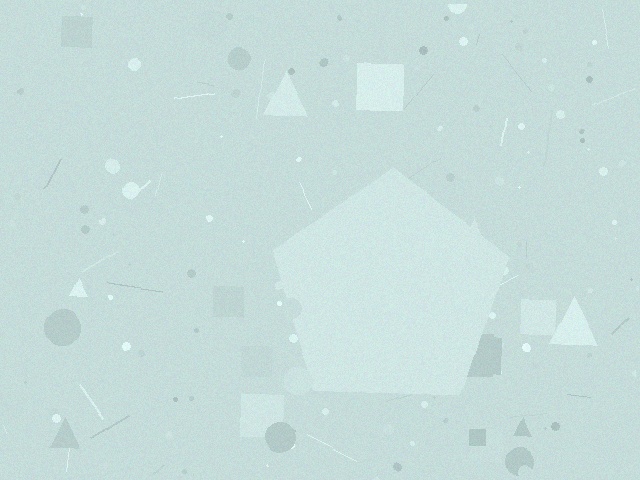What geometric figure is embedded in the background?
A pentagon is embedded in the background.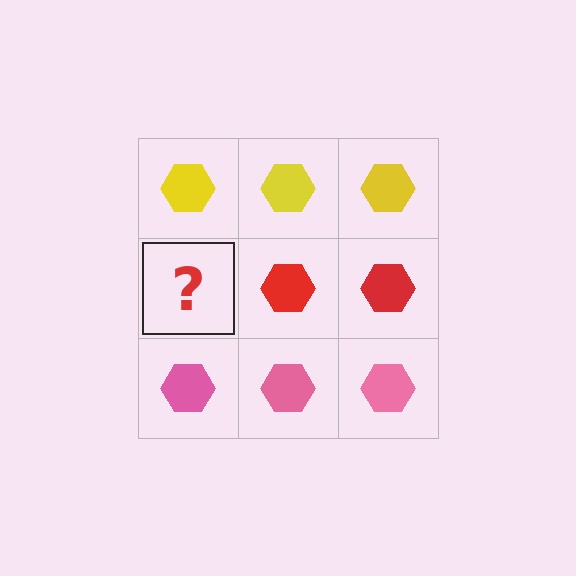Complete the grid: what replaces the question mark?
The question mark should be replaced with a red hexagon.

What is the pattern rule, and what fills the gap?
The rule is that each row has a consistent color. The gap should be filled with a red hexagon.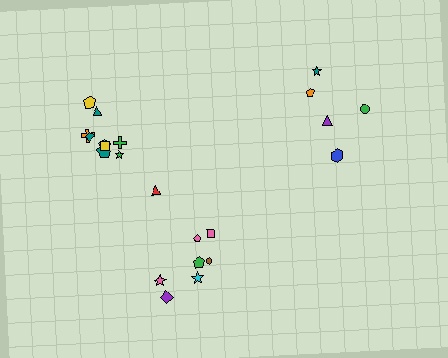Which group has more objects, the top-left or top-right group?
The top-left group.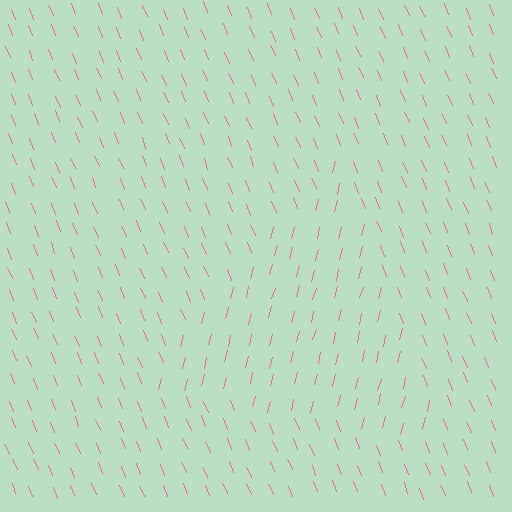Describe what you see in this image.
The image is filled with small pink line segments. A triangle region in the image has lines oriented differently from the surrounding lines, creating a visible texture boundary.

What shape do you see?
I see a triangle.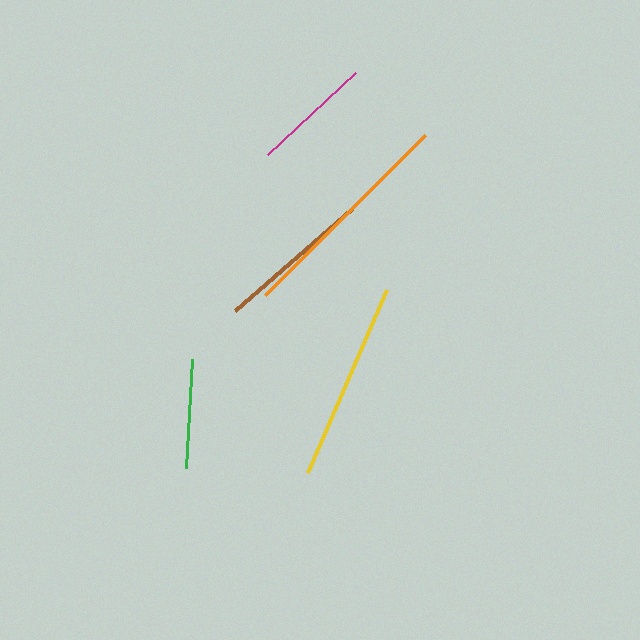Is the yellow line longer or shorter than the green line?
The yellow line is longer than the green line.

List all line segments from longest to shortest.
From longest to shortest: orange, yellow, brown, magenta, green.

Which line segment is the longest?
The orange line is the longest at approximately 225 pixels.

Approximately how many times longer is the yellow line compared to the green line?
The yellow line is approximately 1.8 times the length of the green line.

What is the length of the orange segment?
The orange segment is approximately 225 pixels long.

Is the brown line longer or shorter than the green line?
The brown line is longer than the green line.